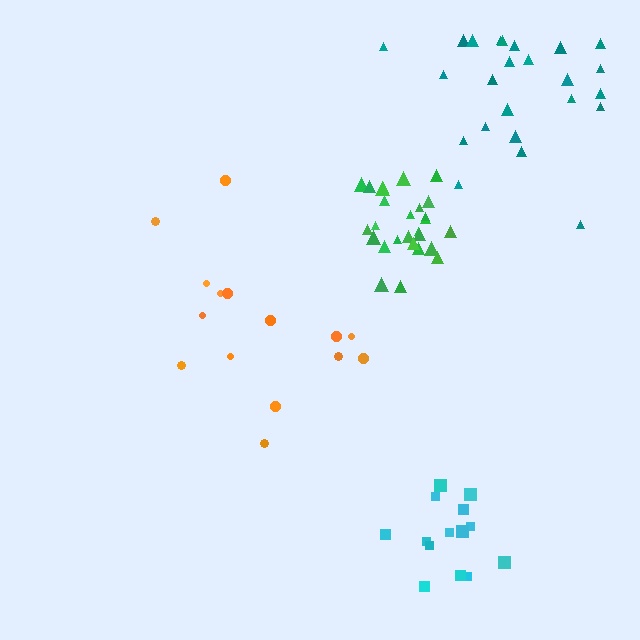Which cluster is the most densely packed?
Green.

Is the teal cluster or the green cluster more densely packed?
Green.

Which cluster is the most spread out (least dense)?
Orange.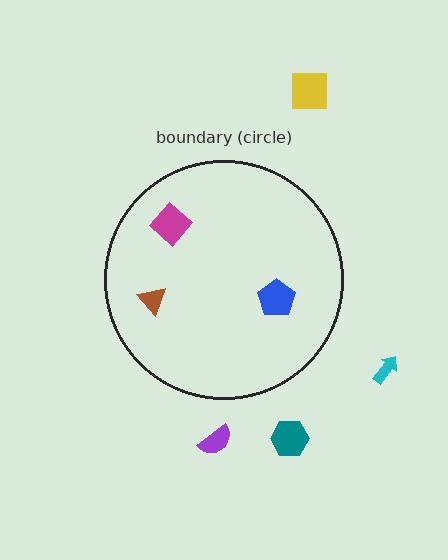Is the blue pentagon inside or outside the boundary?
Inside.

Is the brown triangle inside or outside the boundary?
Inside.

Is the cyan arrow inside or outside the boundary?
Outside.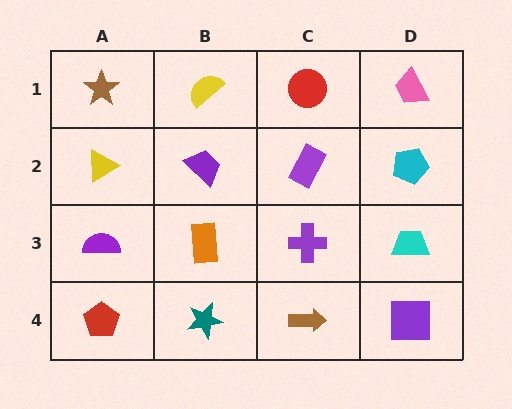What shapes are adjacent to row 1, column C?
A purple rectangle (row 2, column C), a yellow semicircle (row 1, column B), a pink trapezoid (row 1, column D).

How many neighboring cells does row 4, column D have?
2.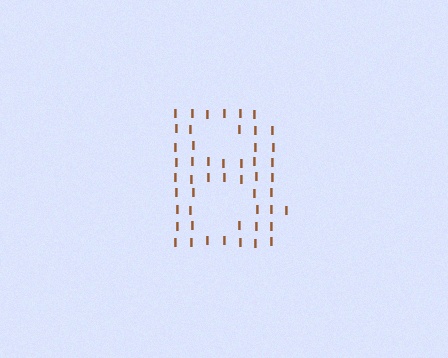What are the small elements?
The small elements are letter I's.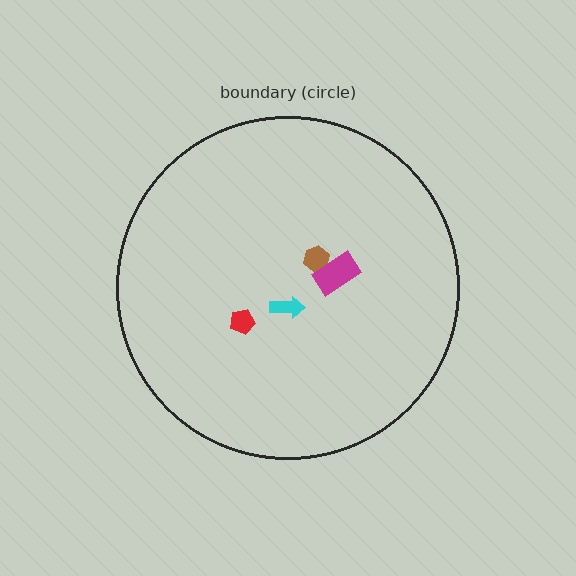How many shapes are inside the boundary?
4 inside, 0 outside.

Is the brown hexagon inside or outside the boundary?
Inside.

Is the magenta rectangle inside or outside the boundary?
Inside.